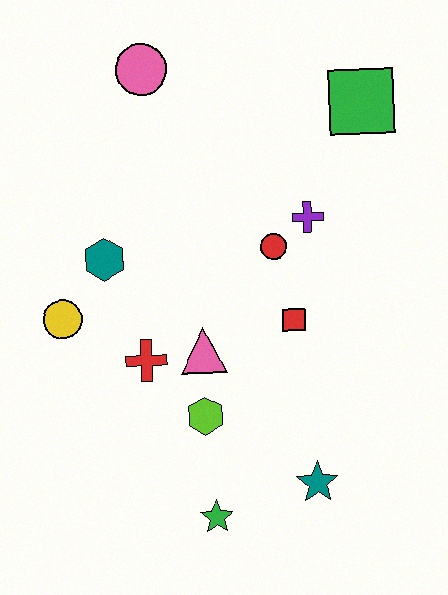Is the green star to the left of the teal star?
Yes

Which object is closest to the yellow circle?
The teal hexagon is closest to the yellow circle.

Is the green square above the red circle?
Yes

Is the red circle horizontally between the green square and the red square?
No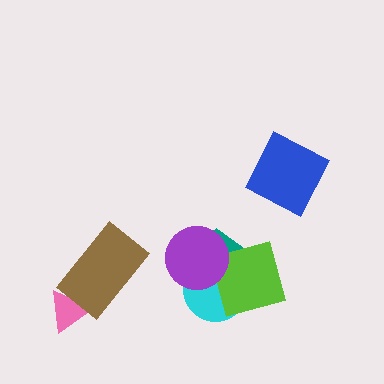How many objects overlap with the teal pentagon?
3 objects overlap with the teal pentagon.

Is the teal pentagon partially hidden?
Yes, it is partially covered by another shape.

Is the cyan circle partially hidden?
Yes, it is partially covered by another shape.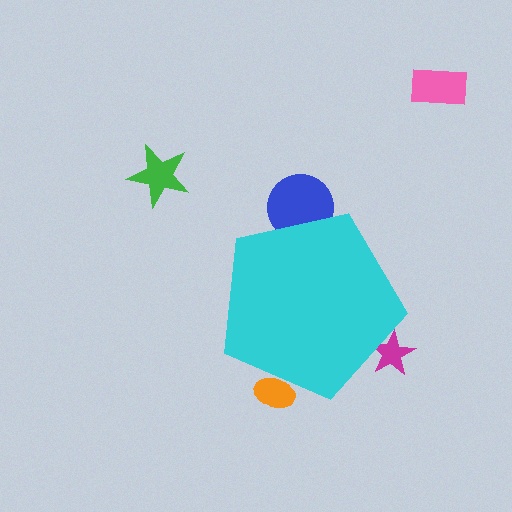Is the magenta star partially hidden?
Yes, the magenta star is partially hidden behind the cyan pentagon.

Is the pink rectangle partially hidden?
No, the pink rectangle is fully visible.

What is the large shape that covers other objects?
A cyan pentagon.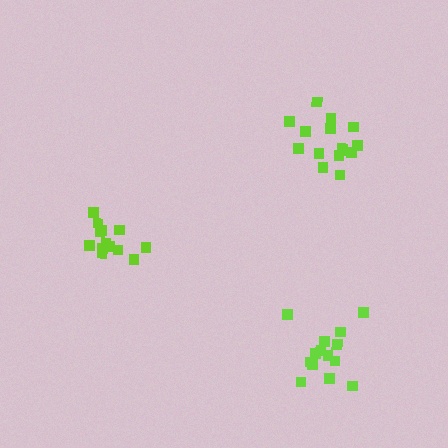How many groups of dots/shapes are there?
There are 3 groups.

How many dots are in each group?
Group 1: 15 dots, Group 2: 13 dots, Group 3: 14 dots (42 total).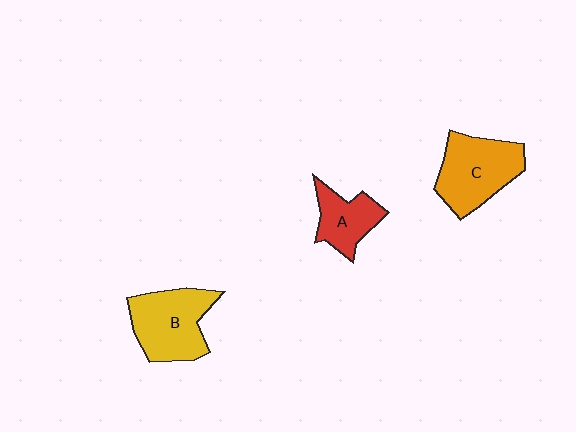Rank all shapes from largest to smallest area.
From largest to smallest: C (orange), B (yellow), A (red).